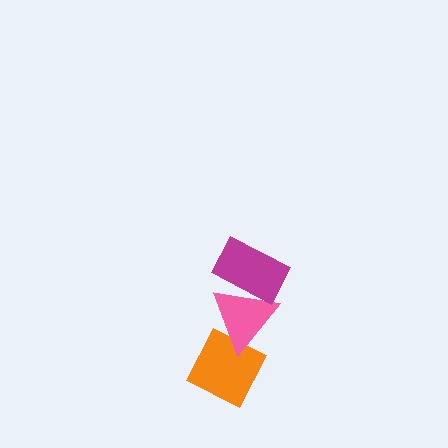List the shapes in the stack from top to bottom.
From top to bottom: the magenta rectangle, the pink triangle, the orange diamond.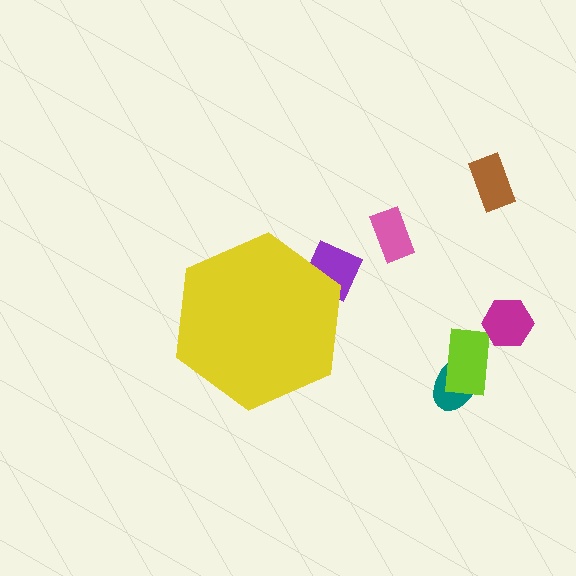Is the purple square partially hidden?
Yes, the purple square is partially hidden behind the yellow hexagon.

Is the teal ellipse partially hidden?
No, the teal ellipse is fully visible.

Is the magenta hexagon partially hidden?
No, the magenta hexagon is fully visible.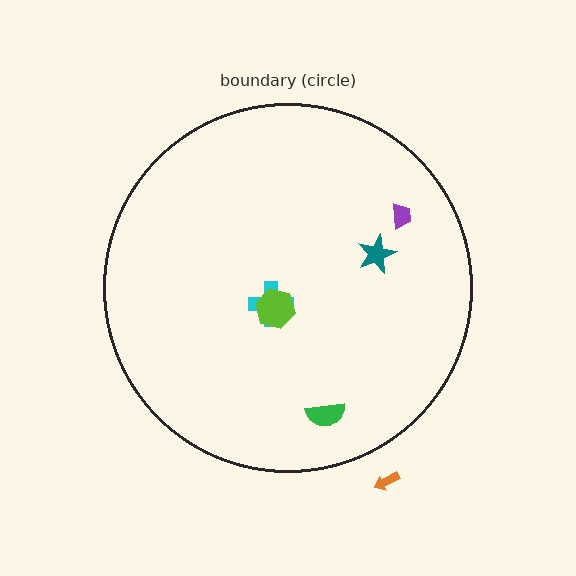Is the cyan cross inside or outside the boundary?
Inside.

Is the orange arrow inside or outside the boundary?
Outside.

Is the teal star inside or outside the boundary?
Inside.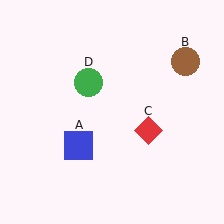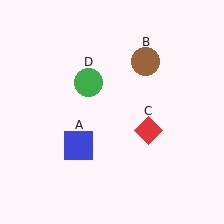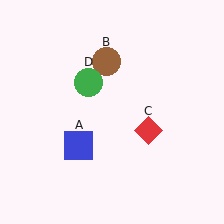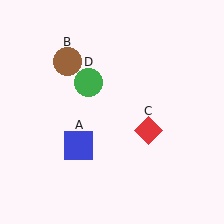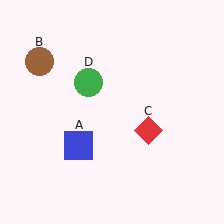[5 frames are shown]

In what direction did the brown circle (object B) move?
The brown circle (object B) moved left.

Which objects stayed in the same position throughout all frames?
Blue square (object A) and red diamond (object C) and green circle (object D) remained stationary.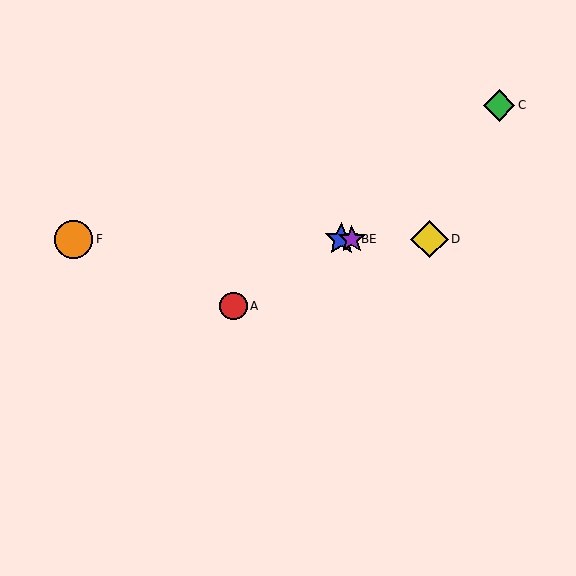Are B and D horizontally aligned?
Yes, both are at y≈239.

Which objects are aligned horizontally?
Objects B, D, E, F are aligned horizontally.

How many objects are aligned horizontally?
4 objects (B, D, E, F) are aligned horizontally.